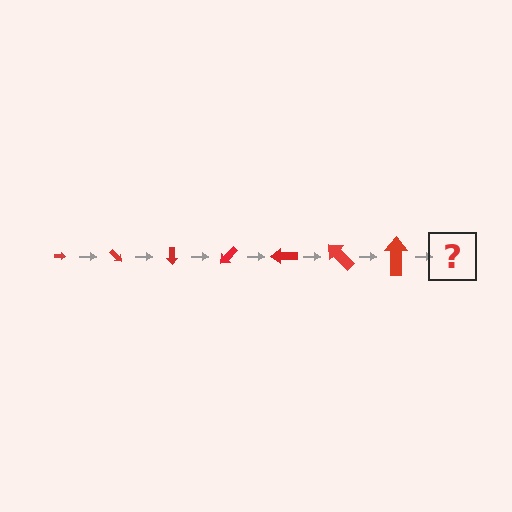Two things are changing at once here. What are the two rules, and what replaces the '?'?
The two rules are that the arrow grows larger each step and it rotates 45 degrees each step. The '?' should be an arrow, larger than the previous one and rotated 315 degrees from the start.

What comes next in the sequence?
The next element should be an arrow, larger than the previous one and rotated 315 degrees from the start.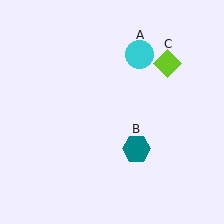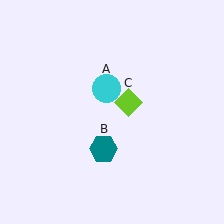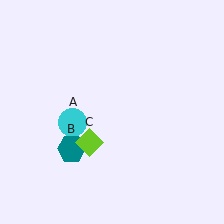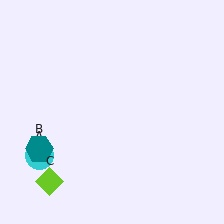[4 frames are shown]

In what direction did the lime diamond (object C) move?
The lime diamond (object C) moved down and to the left.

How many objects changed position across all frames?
3 objects changed position: cyan circle (object A), teal hexagon (object B), lime diamond (object C).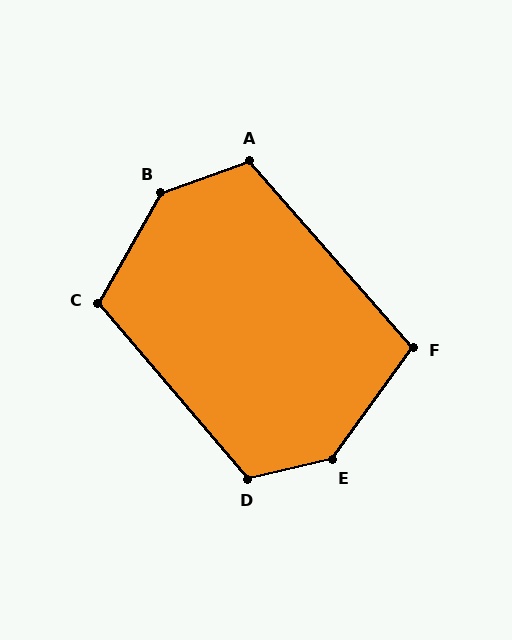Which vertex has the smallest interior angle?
F, at approximately 103 degrees.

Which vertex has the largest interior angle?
B, at approximately 139 degrees.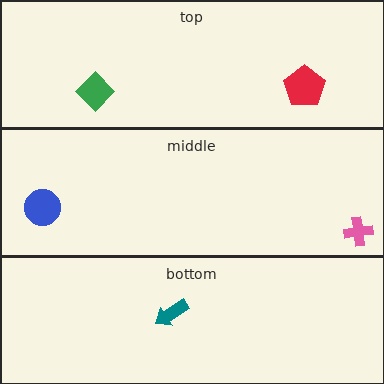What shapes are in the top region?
The green diamond, the red pentagon.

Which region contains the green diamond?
The top region.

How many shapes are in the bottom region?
1.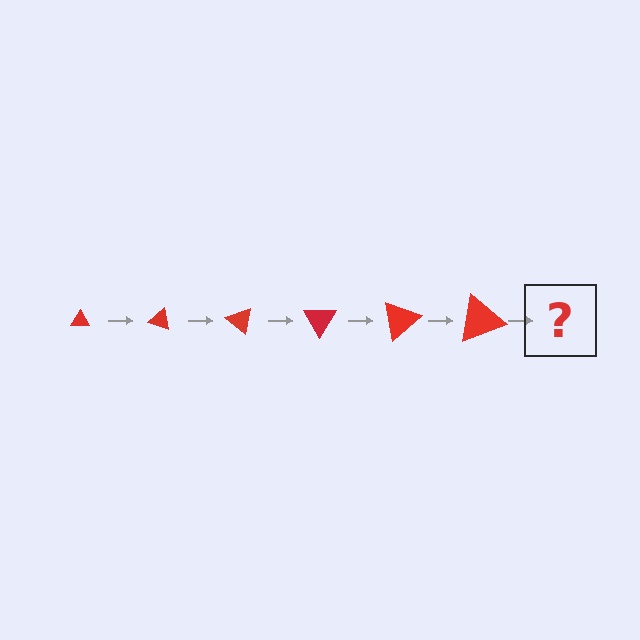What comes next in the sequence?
The next element should be a triangle, larger than the previous one and rotated 120 degrees from the start.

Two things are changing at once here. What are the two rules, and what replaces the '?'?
The two rules are that the triangle grows larger each step and it rotates 20 degrees each step. The '?' should be a triangle, larger than the previous one and rotated 120 degrees from the start.